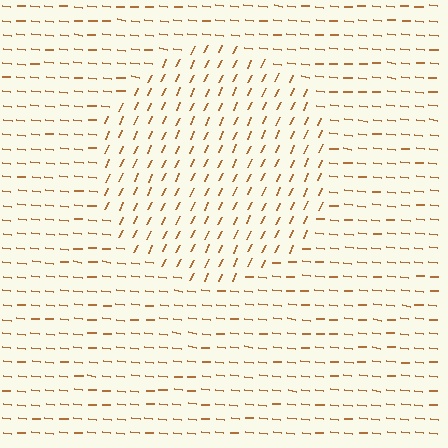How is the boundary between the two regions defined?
The boundary is defined purely by a change in line orientation (approximately 70 degrees difference). All lines are the same color and thickness.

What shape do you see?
I see a circle.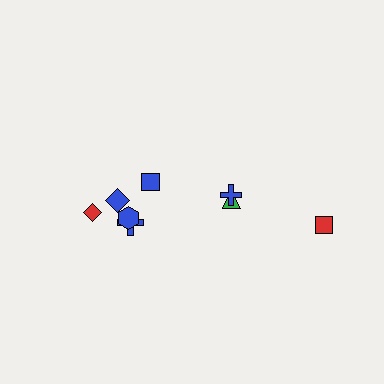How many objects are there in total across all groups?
There are 8 objects.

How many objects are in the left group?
There are 5 objects.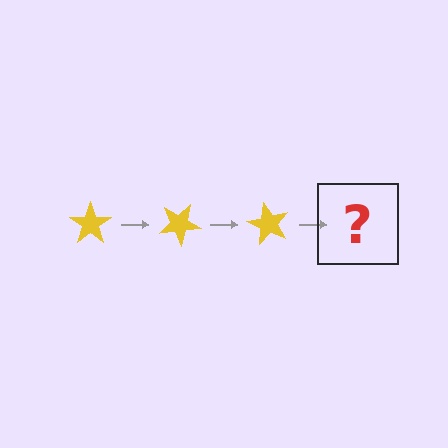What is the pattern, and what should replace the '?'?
The pattern is that the star rotates 30 degrees each step. The '?' should be a yellow star rotated 90 degrees.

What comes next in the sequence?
The next element should be a yellow star rotated 90 degrees.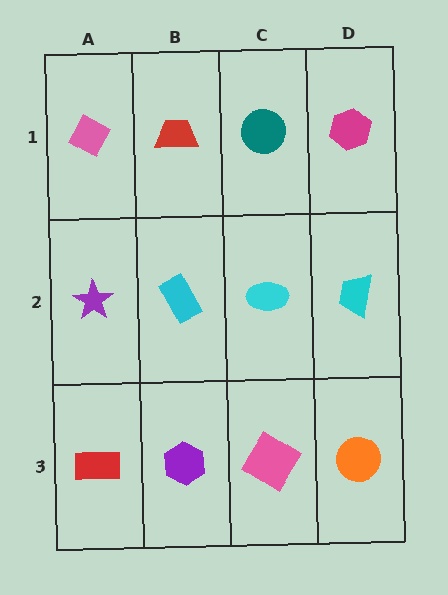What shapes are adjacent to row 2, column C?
A teal circle (row 1, column C), a pink diamond (row 3, column C), a cyan rectangle (row 2, column B), a cyan trapezoid (row 2, column D).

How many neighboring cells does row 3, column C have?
3.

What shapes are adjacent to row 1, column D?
A cyan trapezoid (row 2, column D), a teal circle (row 1, column C).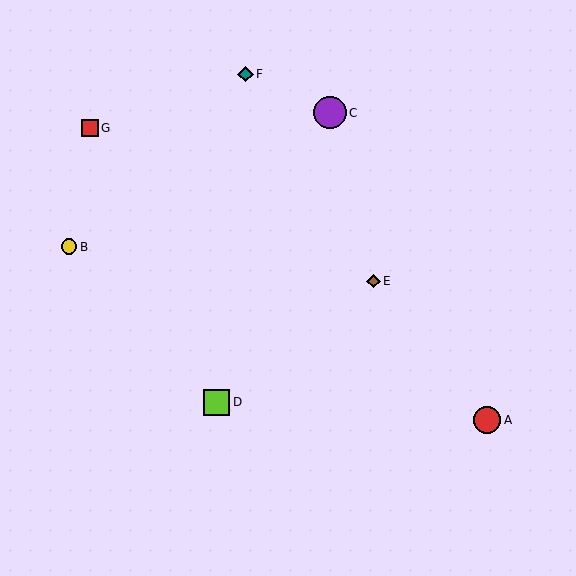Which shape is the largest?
The purple circle (labeled C) is the largest.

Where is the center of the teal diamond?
The center of the teal diamond is at (246, 74).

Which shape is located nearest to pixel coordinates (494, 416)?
The red circle (labeled A) at (487, 420) is nearest to that location.